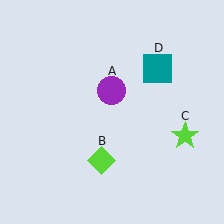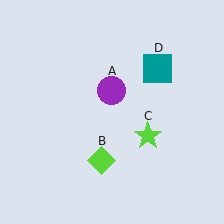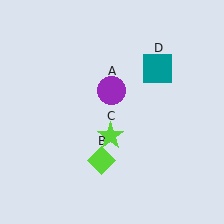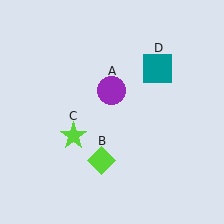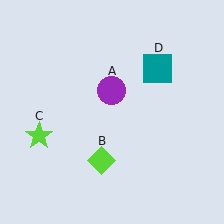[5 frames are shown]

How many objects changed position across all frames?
1 object changed position: lime star (object C).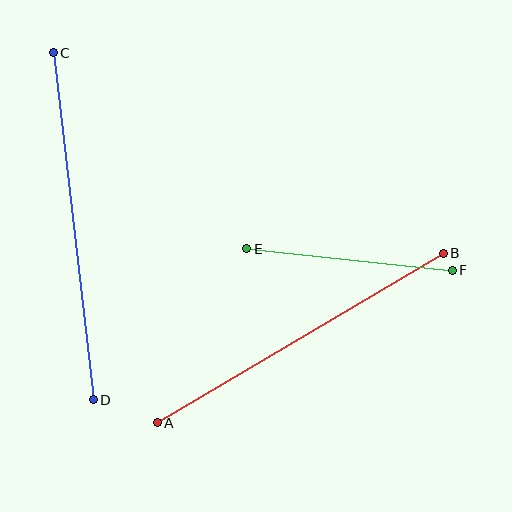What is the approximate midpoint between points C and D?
The midpoint is at approximately (73, 226) pixels.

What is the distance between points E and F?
The distance is approximately 207 pixels.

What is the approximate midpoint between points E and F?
The midpoint is at approximately (349, 259) pixels.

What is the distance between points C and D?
The distance is approximately 349 pixels.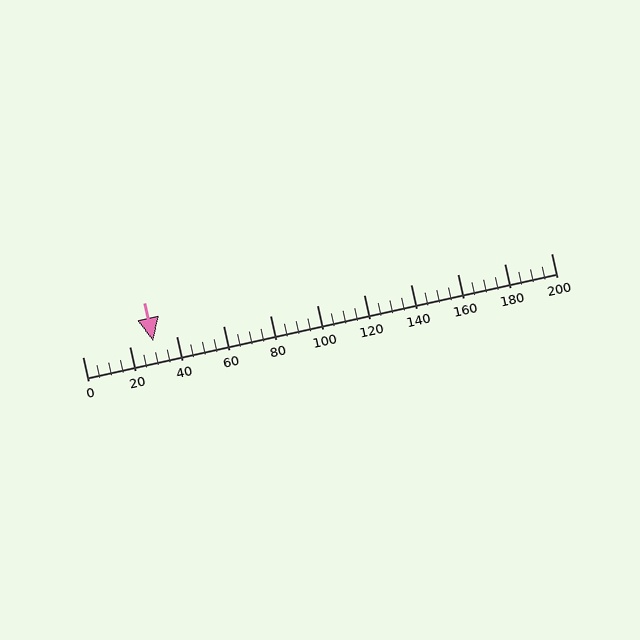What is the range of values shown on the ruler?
The ruler shows values from 0 to 200.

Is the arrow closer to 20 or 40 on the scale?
The arrow is closer to 40.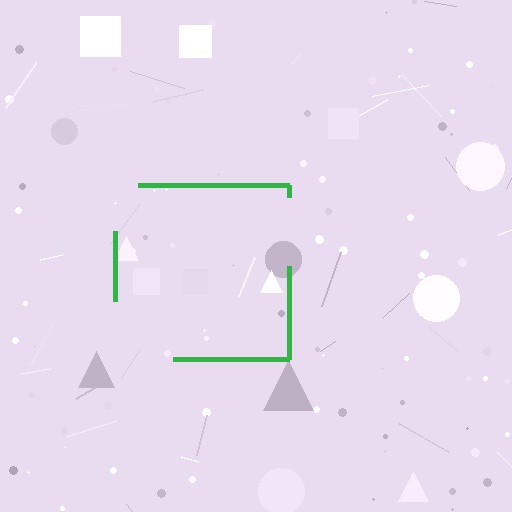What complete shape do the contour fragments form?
The contour fragments form a square.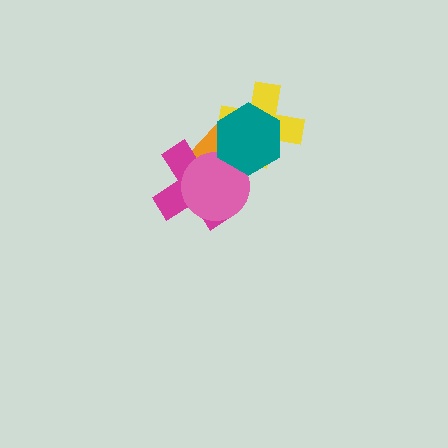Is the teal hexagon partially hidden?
No, no other shape covers it.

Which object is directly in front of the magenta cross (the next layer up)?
The pink circle is directly in front of the magenta cross.